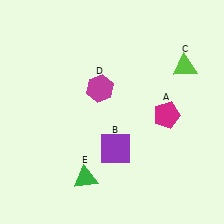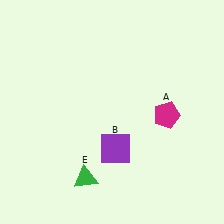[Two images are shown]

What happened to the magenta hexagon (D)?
The magenta hexagon (D) was removed in Image 2. It was in the top-left area of Image 1.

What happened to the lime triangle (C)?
The lime triangle (C) was removed in Image 2. It was in the top-right area of Image 1.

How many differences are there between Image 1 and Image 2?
There are 2 differences between the two images.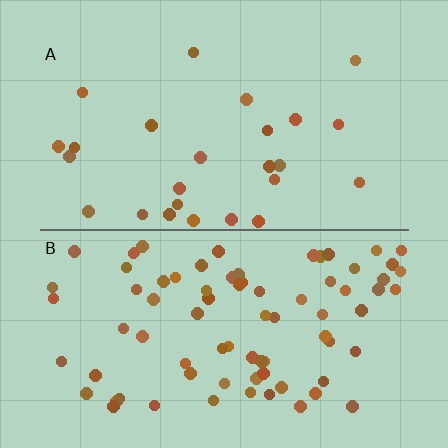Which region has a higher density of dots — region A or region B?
B (the bottom).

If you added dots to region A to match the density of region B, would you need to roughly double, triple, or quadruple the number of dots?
Approximately triple.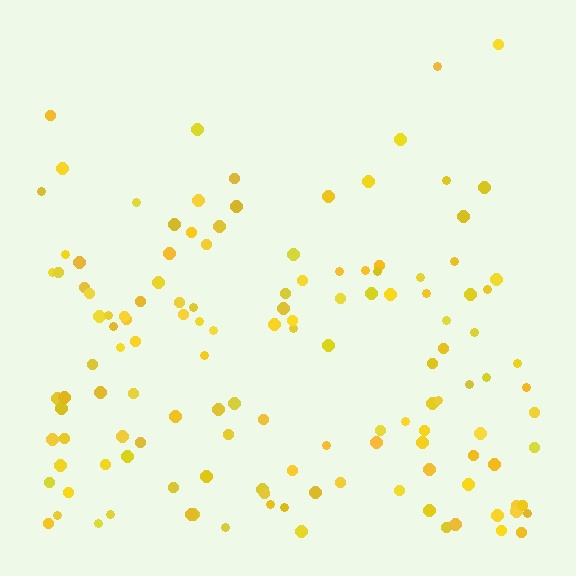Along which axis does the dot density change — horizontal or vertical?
Vertical.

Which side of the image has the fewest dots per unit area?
The top.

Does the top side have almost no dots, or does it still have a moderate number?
Still a moderate number, just noticeably fewer than the bottom.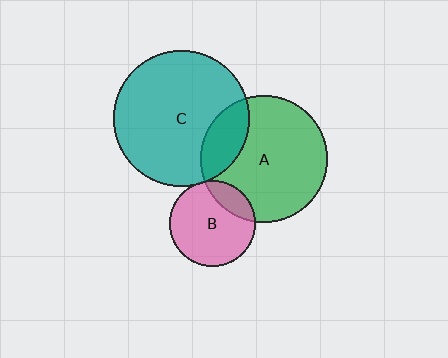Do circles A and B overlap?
Yes.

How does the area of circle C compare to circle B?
Approximately 2.5 times.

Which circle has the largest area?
Circle C (teal).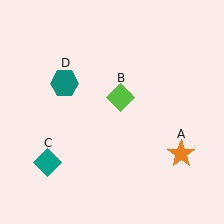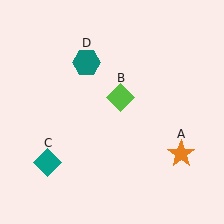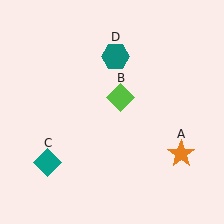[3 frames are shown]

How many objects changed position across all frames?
1 object changed position: teal hexagon (object D).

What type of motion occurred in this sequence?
The teal hexagon (object D) rotated clockwise around the center of the scene.